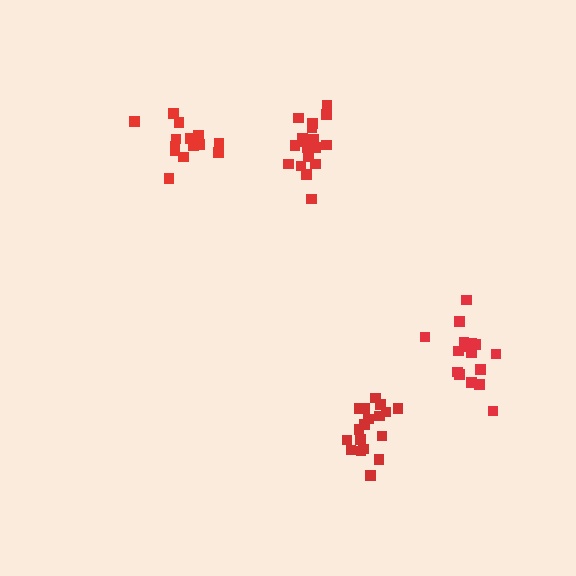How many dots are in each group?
Group 1: 16 dots, Group 2: 18 dots, Group 3: 18 dots, Group 4: 15 dots (67 total).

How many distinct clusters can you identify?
There are 4 distinct clusters.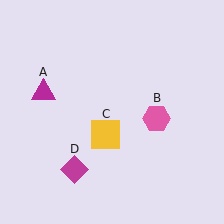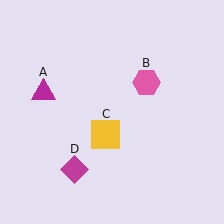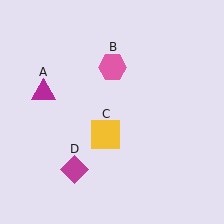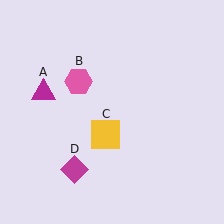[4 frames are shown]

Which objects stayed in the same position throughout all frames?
Magenta triangle (object A) and yellow square (object C) and magenta diamond (object D) remained stationary.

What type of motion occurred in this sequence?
The pink hexagon (object B) rotated counterclockwise around the center of the scene.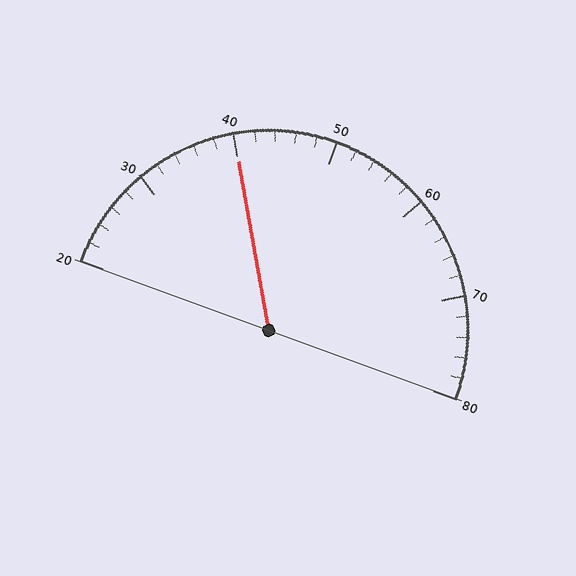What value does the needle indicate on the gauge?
The needle indicates approximately 40.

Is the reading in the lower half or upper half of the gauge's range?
The reading is in the lower half of the range (20 to 80).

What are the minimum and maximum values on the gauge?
The gauge ranges from 20 to 80.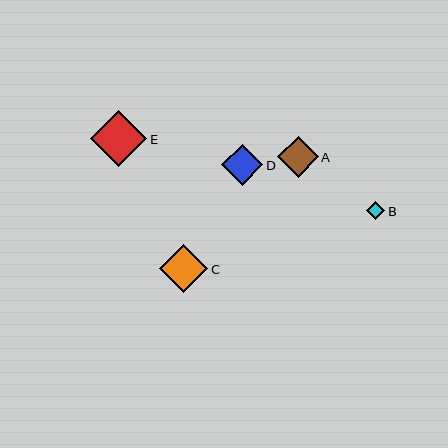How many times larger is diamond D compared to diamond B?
Diamond D is approximately 2.3 times the size of diamond B.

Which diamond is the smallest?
Diamond B is the smallest with a size of approximately 18 pixels.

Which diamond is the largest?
Diamond E is the largest with a size of approximately 56 pixels.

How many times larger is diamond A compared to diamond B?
Diamond A is approximately 2.3 times the size of diamond B.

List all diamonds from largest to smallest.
From largest to smallest: E, C, D, A, B.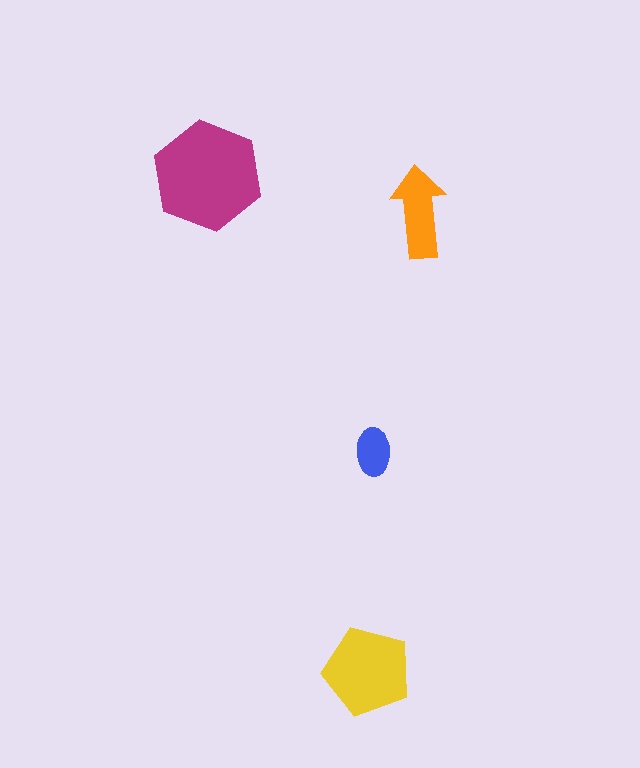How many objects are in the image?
There are 4 objects in the image.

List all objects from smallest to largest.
The blue ellipse, the orange arrow, the yellow pentagon, the magenta hexagon.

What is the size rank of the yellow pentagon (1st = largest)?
2nd.